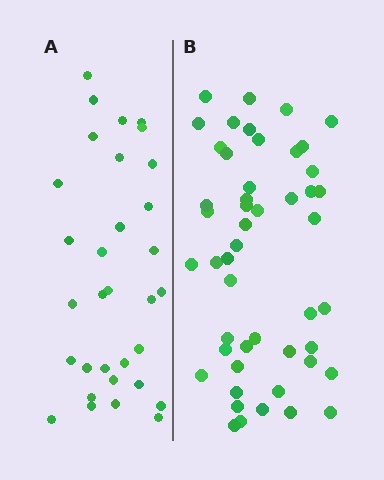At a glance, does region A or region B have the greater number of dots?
Region B (the right region) has more dots.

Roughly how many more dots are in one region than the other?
Region B has approximately 15 more dots than region A.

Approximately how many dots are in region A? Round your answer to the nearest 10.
About 30 dots. (The exact count is 32, which rounds to 30.)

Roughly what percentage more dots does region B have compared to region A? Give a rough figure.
About 55% more.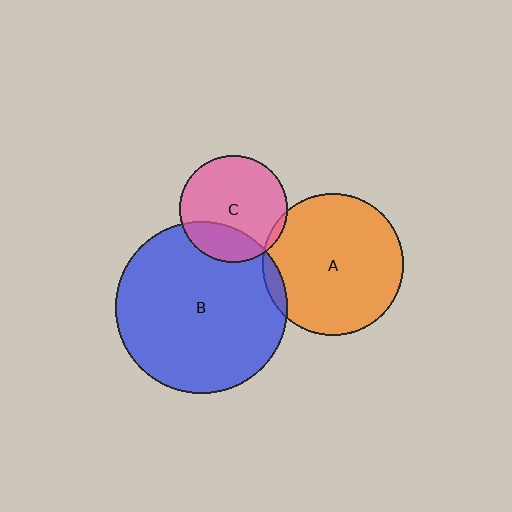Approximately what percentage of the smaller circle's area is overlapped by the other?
Approximately 5%.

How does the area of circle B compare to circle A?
Approximately 1.5 times.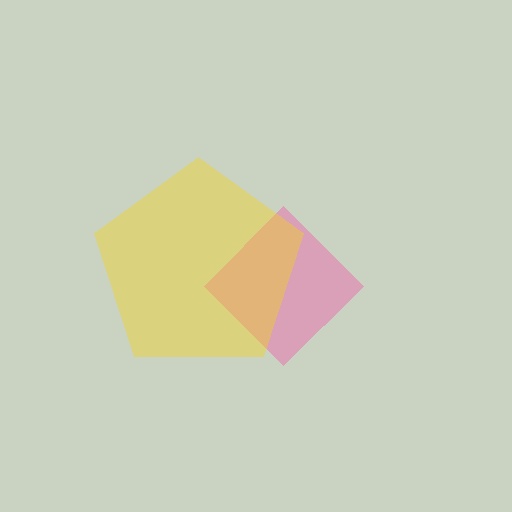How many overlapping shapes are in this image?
There are 2 overlapping shapes in the image.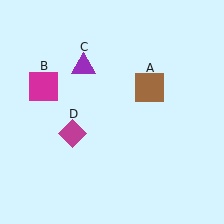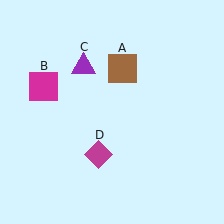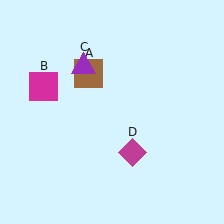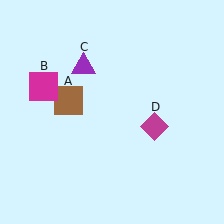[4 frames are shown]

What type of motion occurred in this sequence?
The brown square (object A), magenta diamond (object D) rotated counterclockwise around the center of the scene.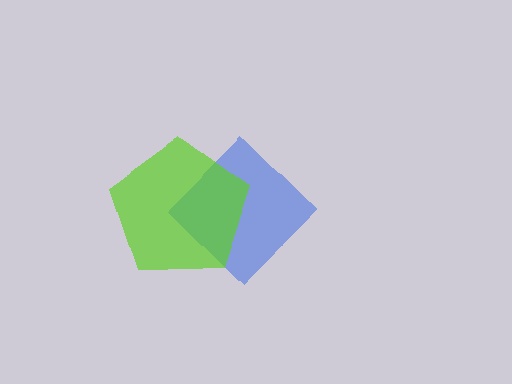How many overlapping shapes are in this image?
There are 2 overlapping shapes in the image.